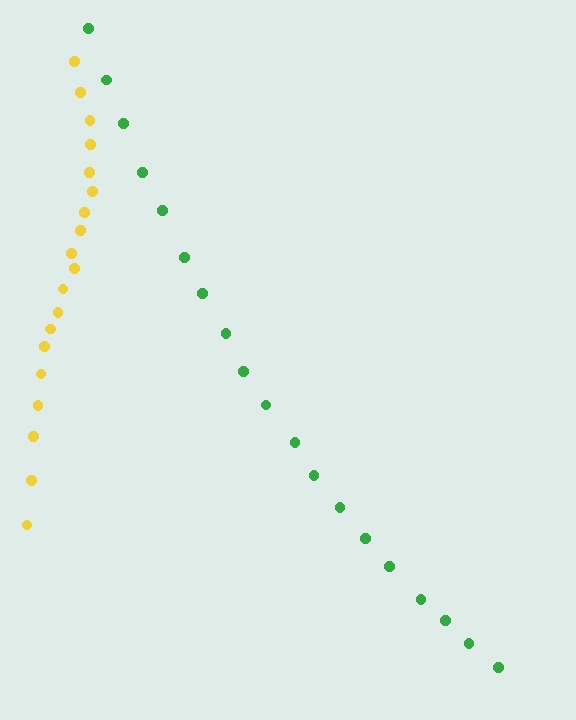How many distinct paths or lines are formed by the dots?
There are 2 distinct paths.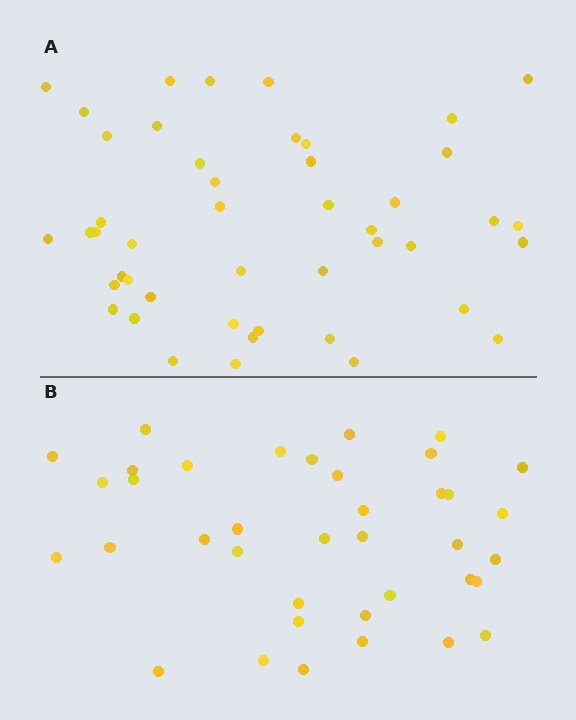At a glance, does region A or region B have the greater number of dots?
Region A (the top region) has more dots.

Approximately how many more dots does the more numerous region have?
Region A has roughly 8 or so more dots than region B.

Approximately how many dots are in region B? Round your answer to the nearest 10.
About 40 dots. (The exact count is 38, which rounds to 40.)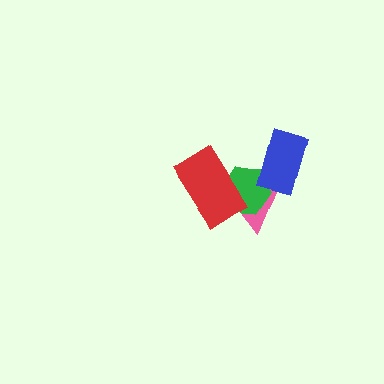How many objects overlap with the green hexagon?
3 objects overlap with the green hexagon.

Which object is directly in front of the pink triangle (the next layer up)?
The green hexagon is directly in front of the pink triangle.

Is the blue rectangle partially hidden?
No, no other shape covers it.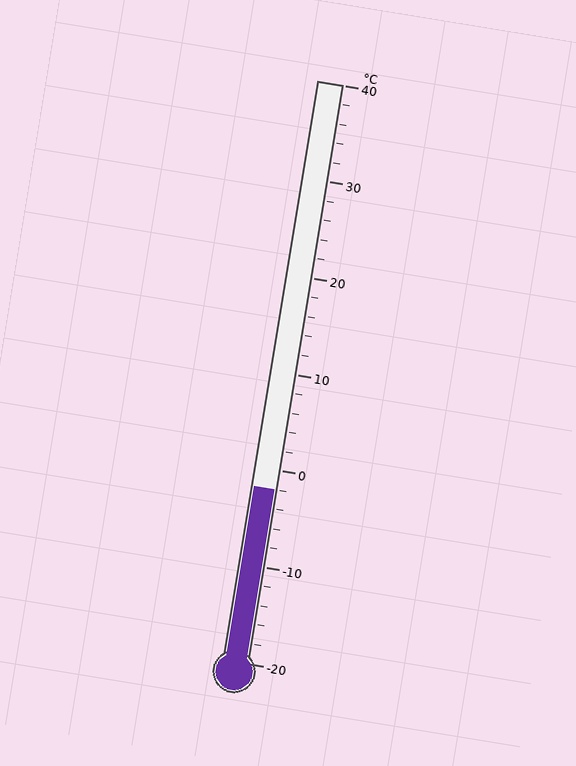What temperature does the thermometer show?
The thermometer shows approximately -2°C.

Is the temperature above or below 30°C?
The temperature is below 30°C.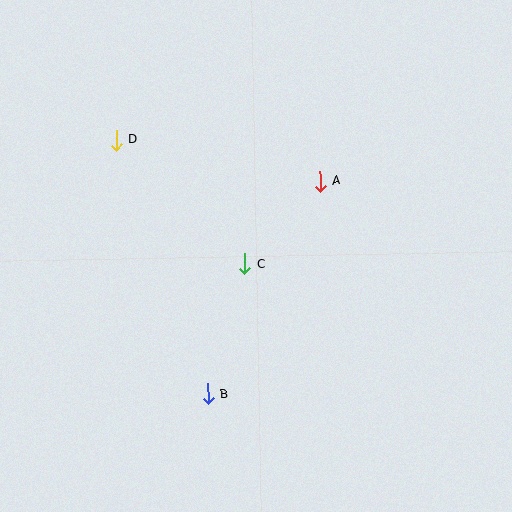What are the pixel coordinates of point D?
Point D is at (116, 140).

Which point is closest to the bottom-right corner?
Point B is closest to the bottom-right corner.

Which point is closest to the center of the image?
Point C at (245, 264) is closest to the center.